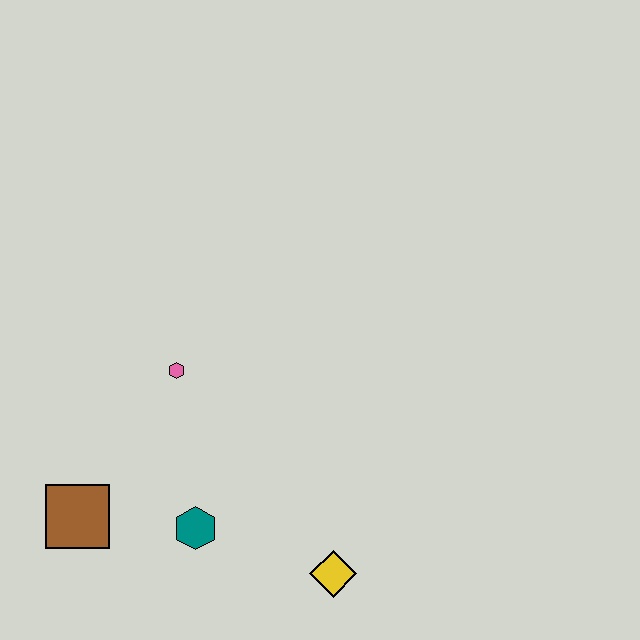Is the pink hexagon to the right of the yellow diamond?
No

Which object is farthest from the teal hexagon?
The pink hexagon is farthest from the teal hexagon.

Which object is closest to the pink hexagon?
The teal hexagon is closest to the pink hexagon.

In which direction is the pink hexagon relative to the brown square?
The pink hexagon is above the brown square.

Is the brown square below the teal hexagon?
No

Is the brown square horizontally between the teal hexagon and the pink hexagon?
No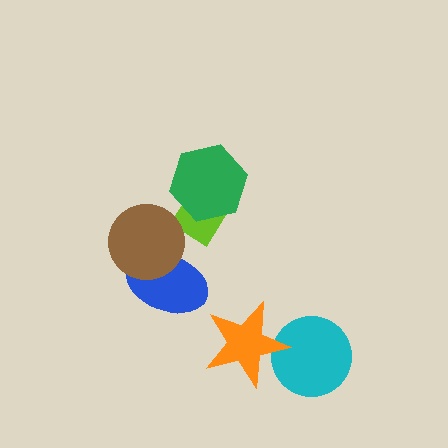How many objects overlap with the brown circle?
2 objects overlap with the brown circle.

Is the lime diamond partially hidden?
Yes, it is partially covered by another shape.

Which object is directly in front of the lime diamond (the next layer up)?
The brown circle is directly in front of the lime diamond.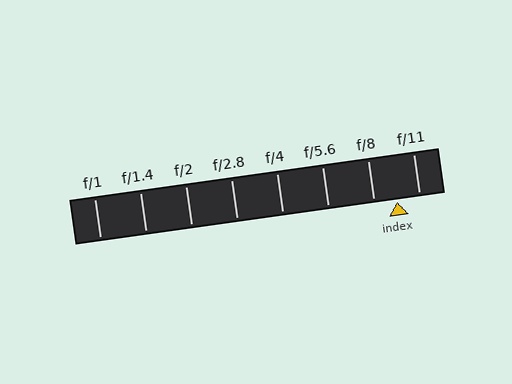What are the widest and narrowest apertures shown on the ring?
The widest aperture shown is f/1 and the narrowest is f/11.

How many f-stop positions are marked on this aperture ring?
There are 8 f-stop positions marked.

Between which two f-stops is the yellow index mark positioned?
The index mark is between f/8 and f/11.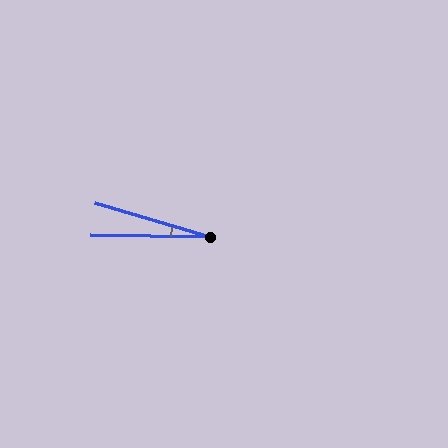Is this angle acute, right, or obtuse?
It is acute.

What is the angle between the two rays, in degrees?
Approximately 15 degrees.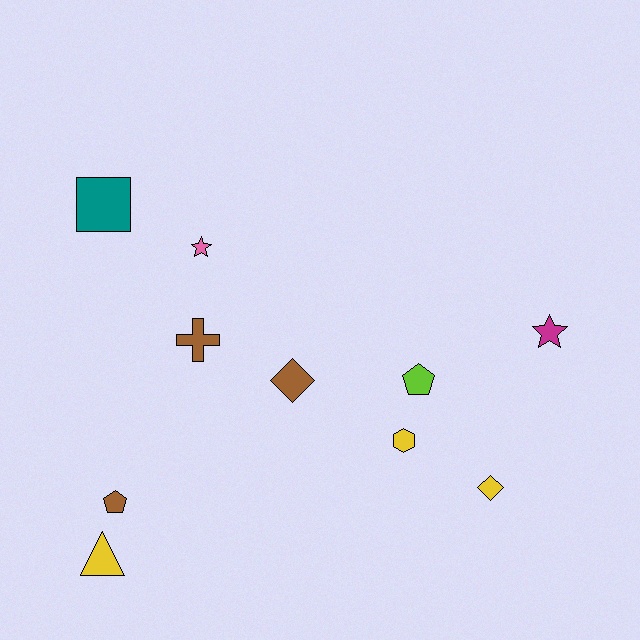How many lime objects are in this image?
There is 1 lime object.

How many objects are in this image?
There are 10 objects.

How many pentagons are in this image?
There are 2 pentagons.